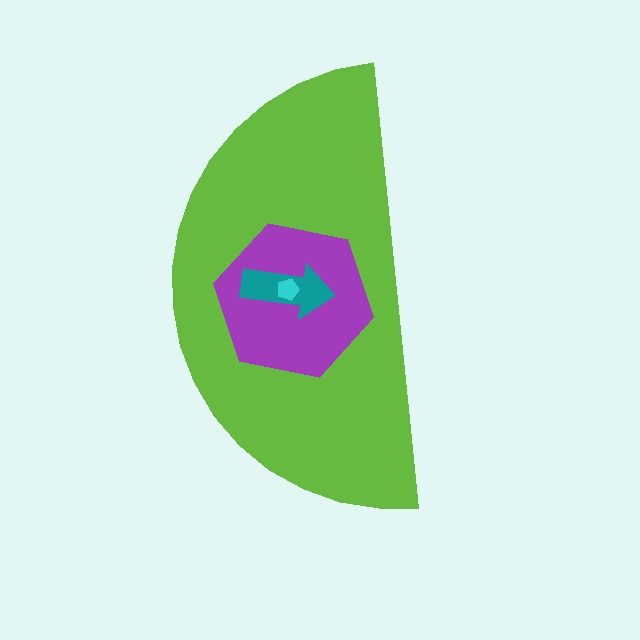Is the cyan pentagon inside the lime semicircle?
Yes.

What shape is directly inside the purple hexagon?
The teal arrow.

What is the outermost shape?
The lime semicircle.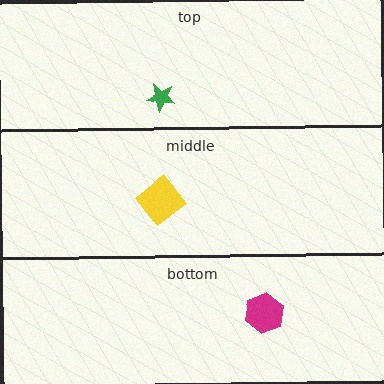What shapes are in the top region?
The green star.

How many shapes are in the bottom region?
1.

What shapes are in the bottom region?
The magenta hexagon.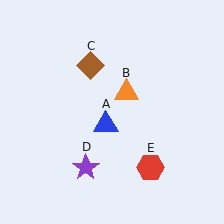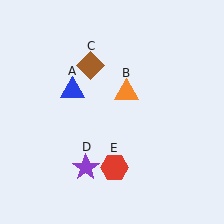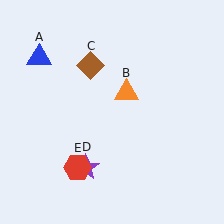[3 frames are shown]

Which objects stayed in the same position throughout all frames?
Orange triangle (object B) and brown diamond (object C) and purple star (object D) remained stationary.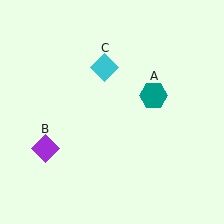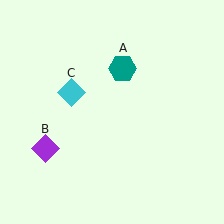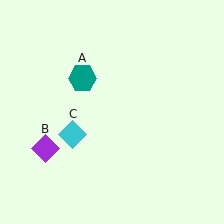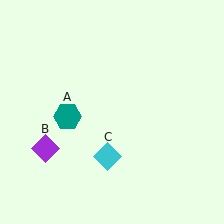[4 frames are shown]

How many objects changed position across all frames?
2 objects changed position: teal hexagon (object A), cyan diamond (object C).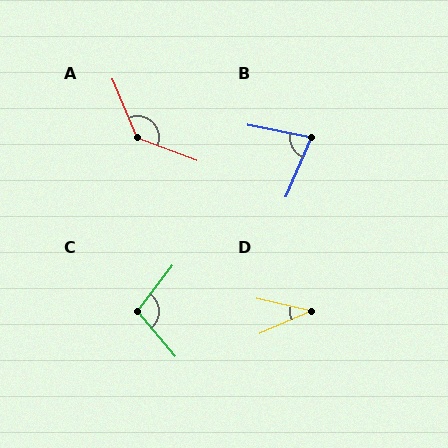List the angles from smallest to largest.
D (36°), B (78°), C (102°), A (133°).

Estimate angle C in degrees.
Approximately 102 degrees.